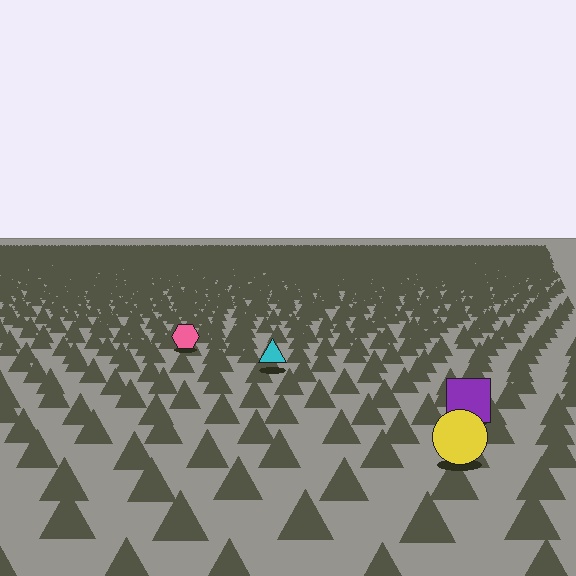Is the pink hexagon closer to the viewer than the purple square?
No. The purple square is closer — you can tell from the texture gradient: the ground texture is coarser near it.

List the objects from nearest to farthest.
From nearest to farthest: the yellow circle, the purple square, the cyan triangle, the pink hexagon.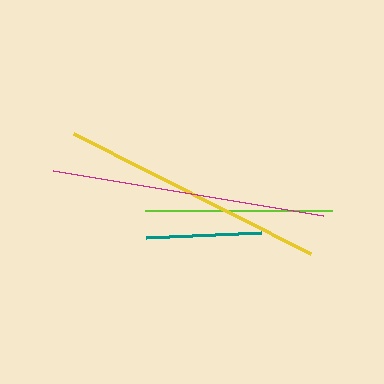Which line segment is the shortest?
The teal line is the shortest at approximately 116 pixels.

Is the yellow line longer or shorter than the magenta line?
The magenta line is longer than the yellow line.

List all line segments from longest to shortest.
From longest to shortest: magenta, yellow, lime, teal.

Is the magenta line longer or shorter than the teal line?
The magenta line is longer than the teal line.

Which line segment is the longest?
The magenta line is the longest at approximately 273 pixels.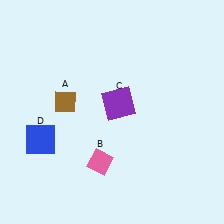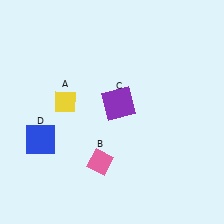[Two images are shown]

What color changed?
The diamond (A) changed from brown in Image 1 to yellow in Image 2.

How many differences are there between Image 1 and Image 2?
There is 1 difference between the two images.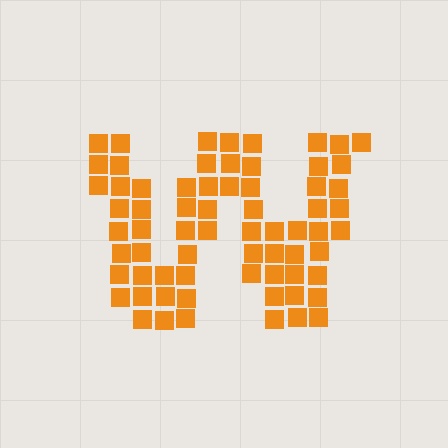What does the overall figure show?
The overall figure shows the letter W.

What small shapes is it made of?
It is made of small squares.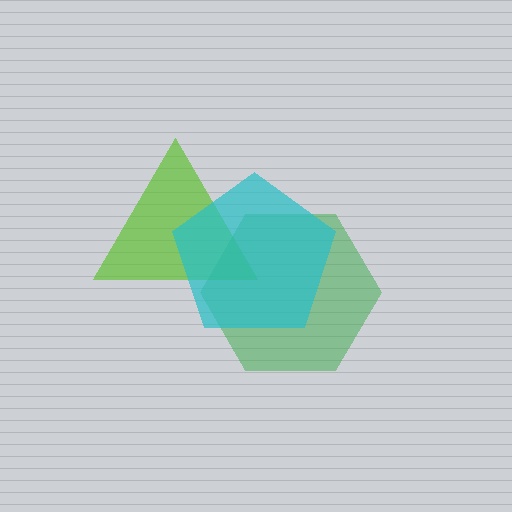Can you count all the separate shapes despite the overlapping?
Yes, there are 3 separate shapes.